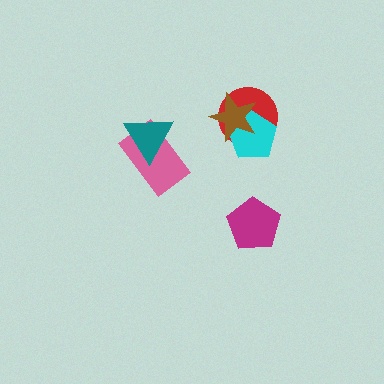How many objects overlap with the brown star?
2 objects overlap with the brown star.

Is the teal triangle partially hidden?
No, no other shape covers it.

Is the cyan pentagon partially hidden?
Yes, it is partially covered by another shape.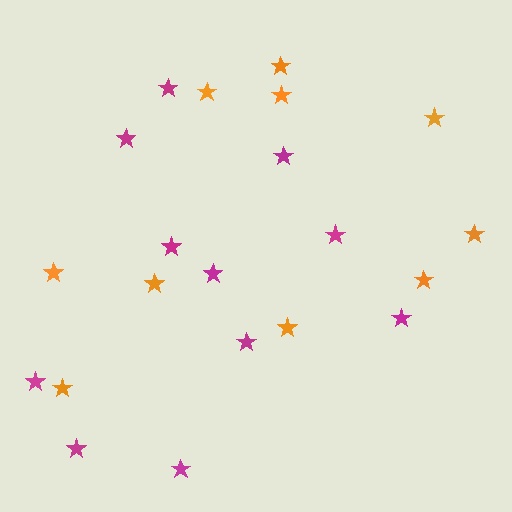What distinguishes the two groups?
There are 2 groups: one group of magenta stars (11) and one group of orange stars (10).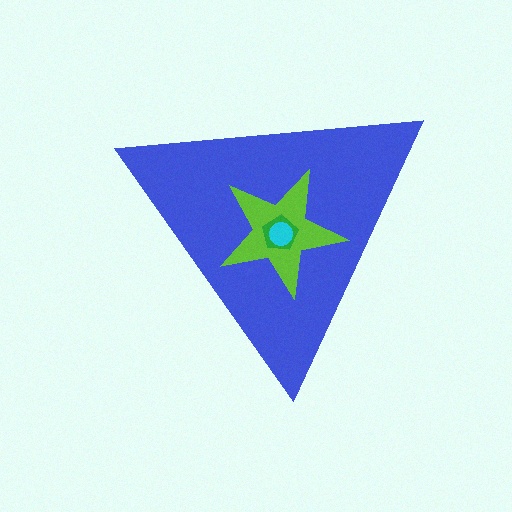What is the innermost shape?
The cyan circle.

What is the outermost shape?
The blue triangle.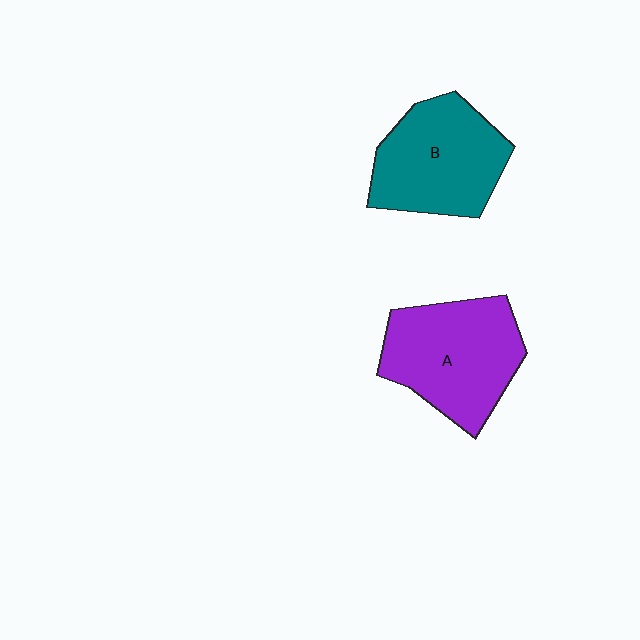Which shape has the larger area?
Shape A (purple).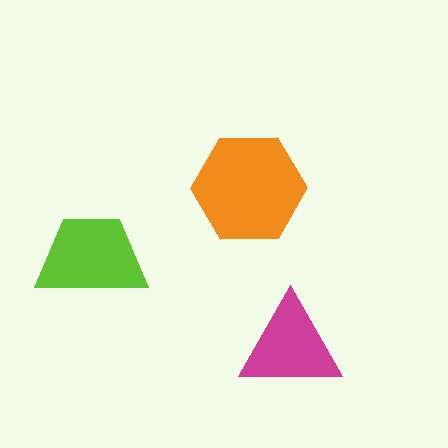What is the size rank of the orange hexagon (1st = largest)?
1st.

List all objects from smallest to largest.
The magenta triangle, the lime trapezoid, the orange hexagon.